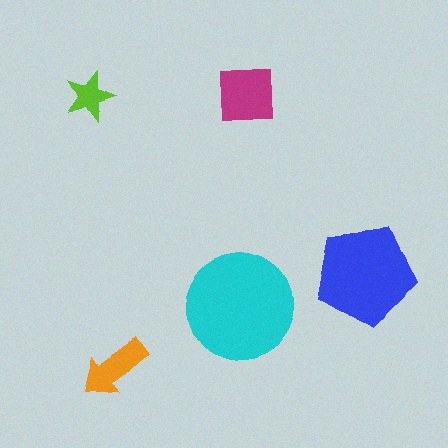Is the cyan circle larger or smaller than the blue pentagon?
Larger.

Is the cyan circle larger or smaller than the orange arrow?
Larger.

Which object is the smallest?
The lime star.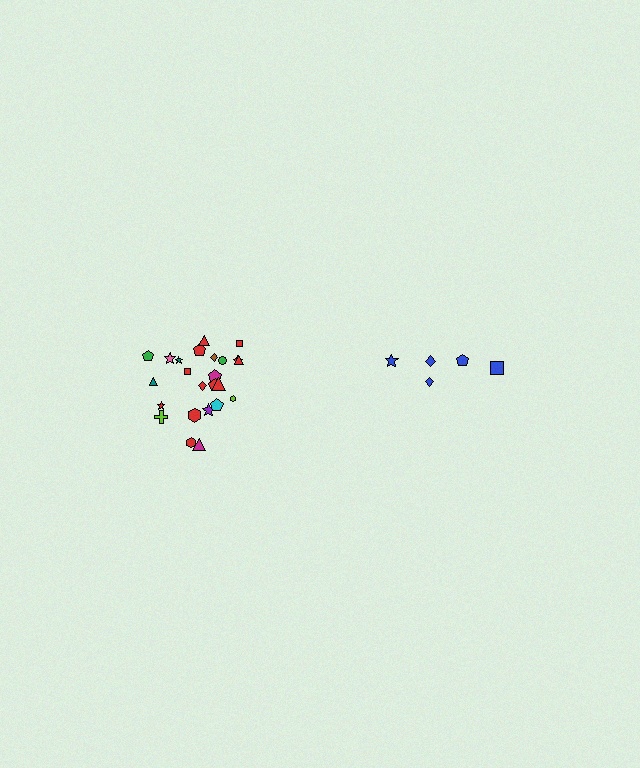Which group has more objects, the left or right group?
The left group.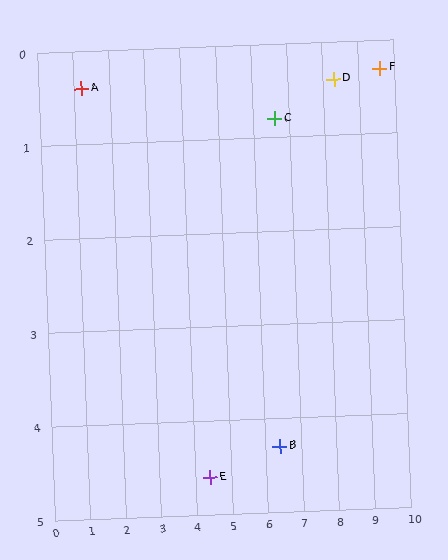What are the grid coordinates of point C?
Point C is at approximately (6.6, 0.8).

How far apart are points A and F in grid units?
Points A and F are about 8.4 grid units apart.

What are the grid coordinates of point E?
Point E is at approximately (4.4, 4.6).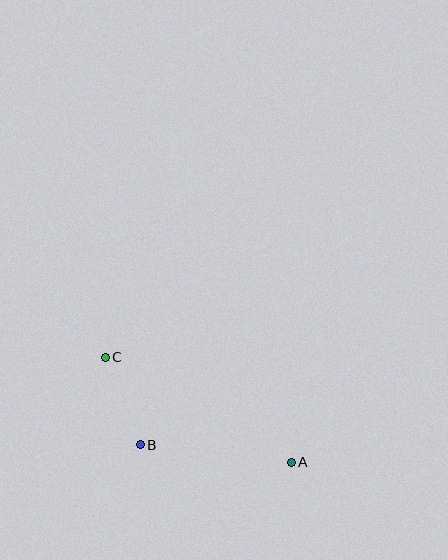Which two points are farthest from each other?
Points A and C are farthest from each other.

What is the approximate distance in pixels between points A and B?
The distance between A and B is approximately 152 pixels.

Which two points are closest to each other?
Points B and C are closest to each other.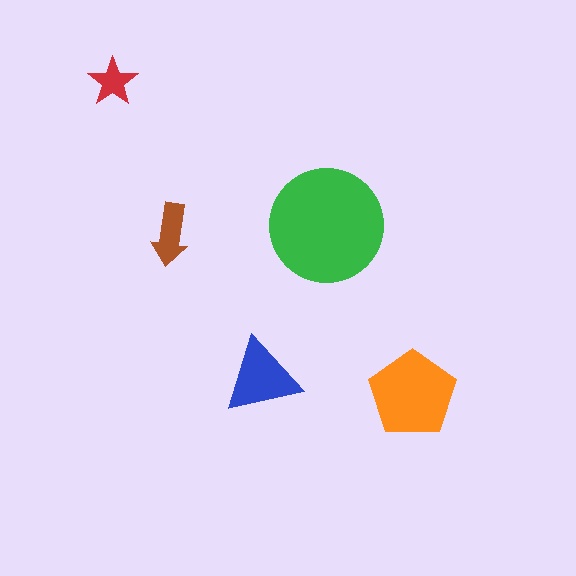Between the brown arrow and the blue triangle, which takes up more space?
The blue triangle.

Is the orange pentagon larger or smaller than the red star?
Larger.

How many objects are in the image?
There are 5 objects in the image.